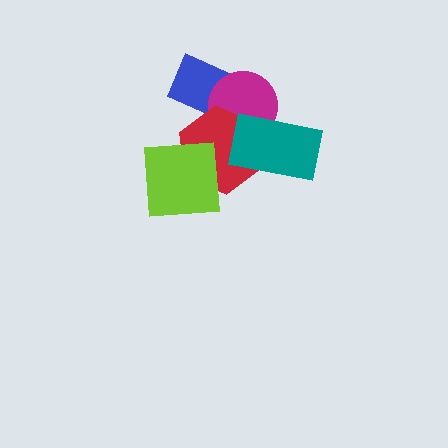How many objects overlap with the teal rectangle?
2 objects overlap with the teal rectangle.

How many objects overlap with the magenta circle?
3 objects overlap with the magenta circle.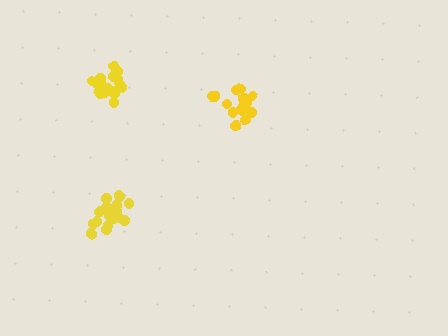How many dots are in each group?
Group 1: 18 dots, Group 2: 19 dots, Group 3: 20 dots (57 total).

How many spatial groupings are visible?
There are 3 spatial groupings.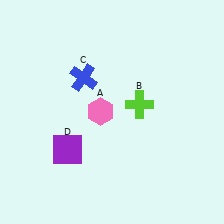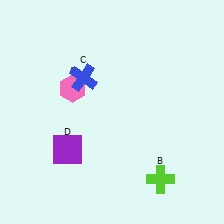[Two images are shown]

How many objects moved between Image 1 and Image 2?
2 objects moved between the two images.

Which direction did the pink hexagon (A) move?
The pink hexagon (A) moved left.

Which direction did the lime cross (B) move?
The lime cross (B) moved down.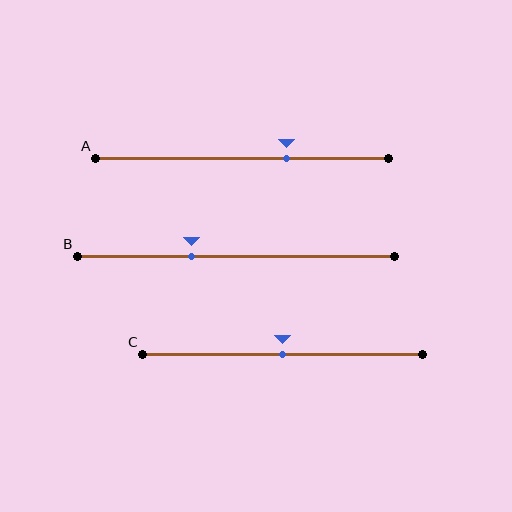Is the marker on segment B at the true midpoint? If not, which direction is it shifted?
No, the marker on segment B is shifted to the left by about 14% of the segment length.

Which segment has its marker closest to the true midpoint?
Segment C has its marker closest to the true midpoint.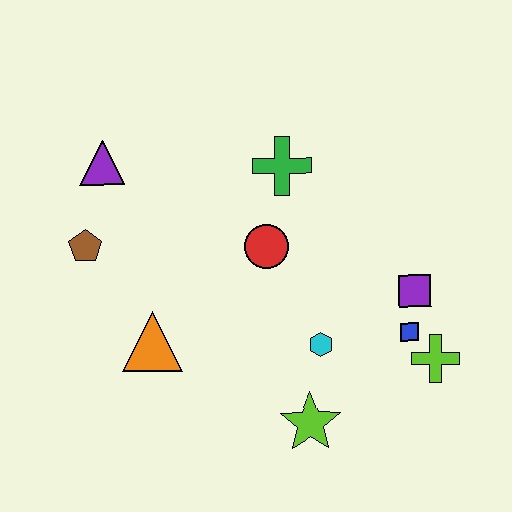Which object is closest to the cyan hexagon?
The lime star is closest to the cyan hexagon.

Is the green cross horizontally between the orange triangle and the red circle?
No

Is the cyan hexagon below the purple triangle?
Yes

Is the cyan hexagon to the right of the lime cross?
No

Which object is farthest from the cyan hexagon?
The purple triangle is farthest from the cyan hexagon.